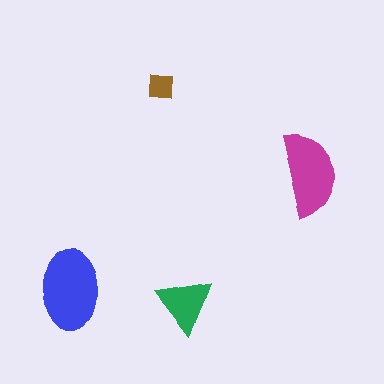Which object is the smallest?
The brown square.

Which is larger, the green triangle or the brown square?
The green triangle.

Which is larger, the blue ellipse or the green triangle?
The blue ellipse.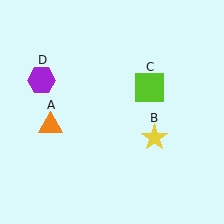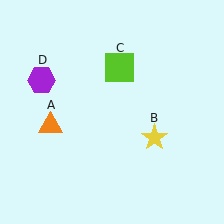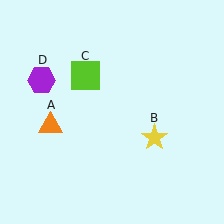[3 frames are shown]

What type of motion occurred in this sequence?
The lime square (object C) rotated counterclockwise around the center of the scene.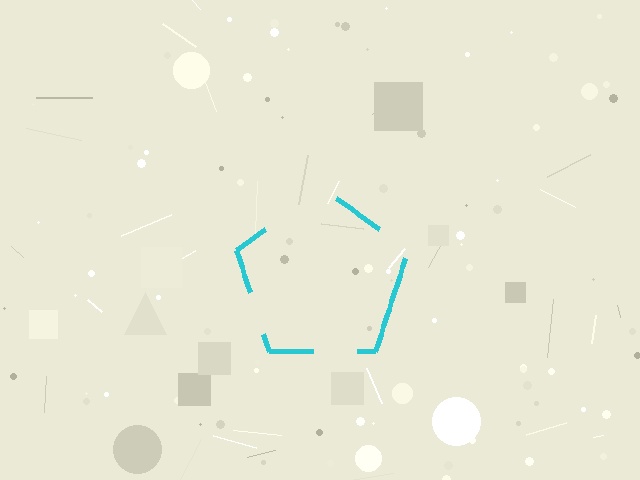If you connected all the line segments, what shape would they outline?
They would outline a pentagon.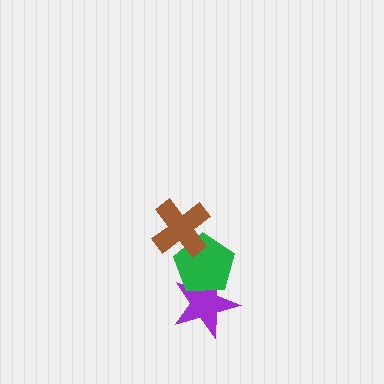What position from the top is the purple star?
The purple star is 3rd from the top.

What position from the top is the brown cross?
The brown cross is 1st from the top.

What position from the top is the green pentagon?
The green pentagon is 2nd from the top.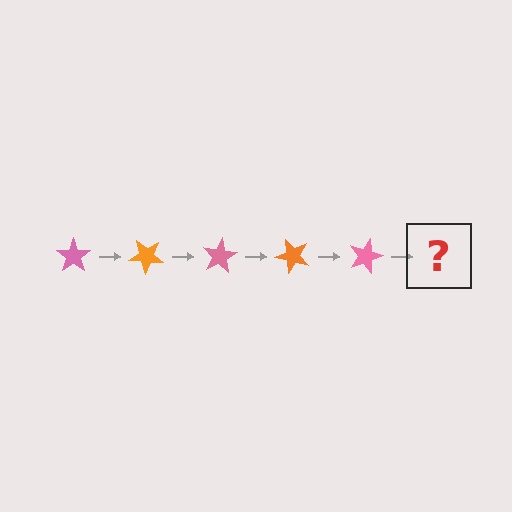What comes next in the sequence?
The next element should be an orange star, rotated 200 degrees from the start.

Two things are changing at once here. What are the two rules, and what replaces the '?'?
The two rules are that it rotates 40 degrees each step and the color cycles through pink and orange. The '?' should be an orange star, rotated 200 degrees from the start.